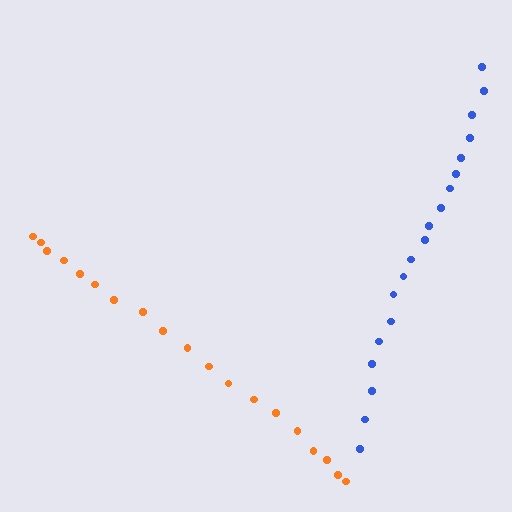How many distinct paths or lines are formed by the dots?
There are 2 distinct paths.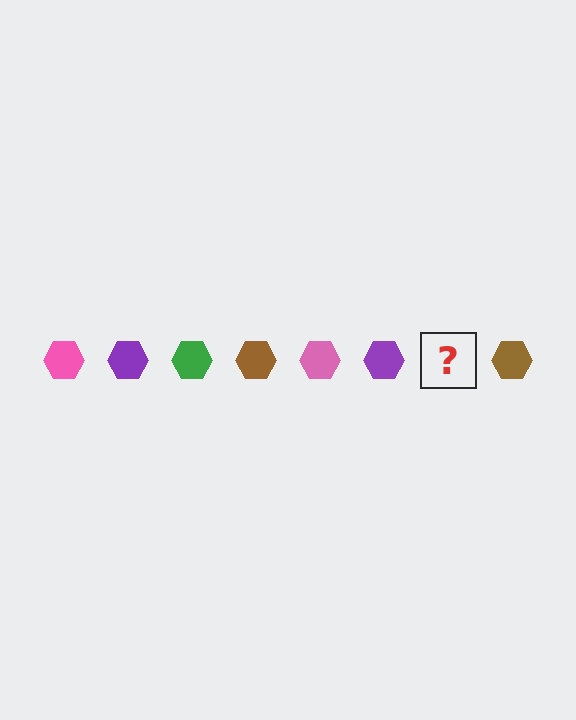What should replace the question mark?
The question mark should be replaced with a green hexagon.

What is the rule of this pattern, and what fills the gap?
The rule is that the pattern cycles through pink, purple, green, brown hexagons. The gap should be filled with a green hexagon.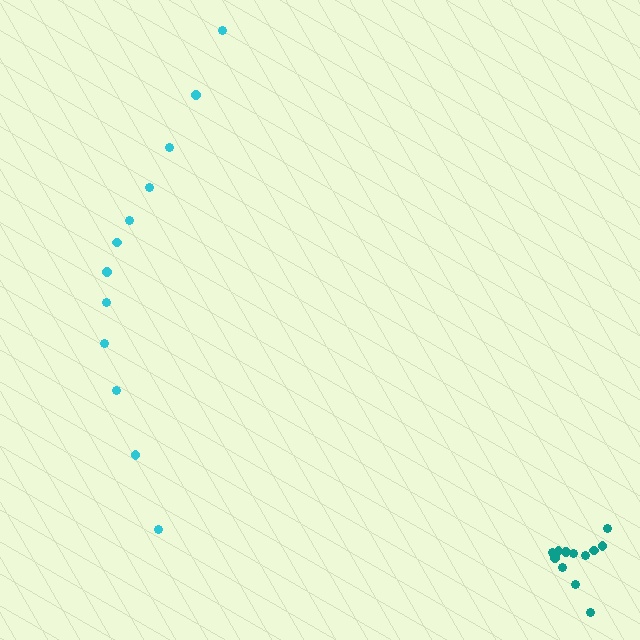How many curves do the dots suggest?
There are 2 distinct paths.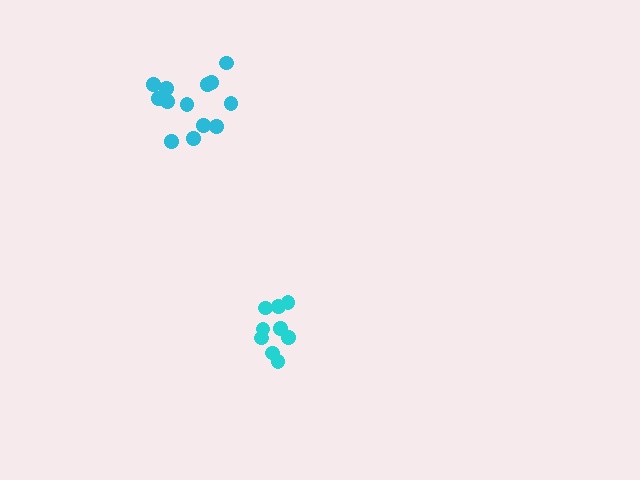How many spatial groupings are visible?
There are 2 spatial groupings.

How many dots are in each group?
Group 1: 9 dots, Group 2: 13 dots (22 total).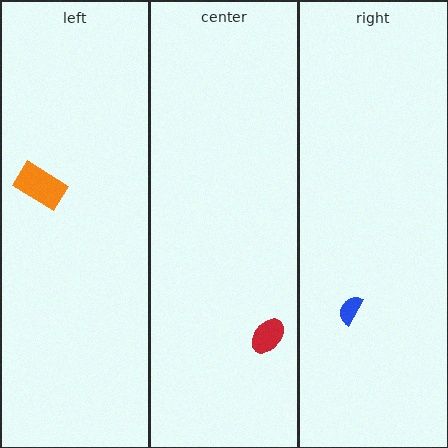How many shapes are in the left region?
1.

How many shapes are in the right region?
1.